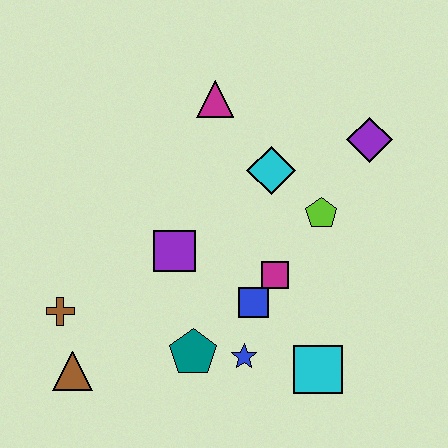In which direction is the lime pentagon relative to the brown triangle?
The lime pentagon is to the right of the brown triangle.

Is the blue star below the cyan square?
No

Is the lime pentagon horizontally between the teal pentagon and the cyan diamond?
No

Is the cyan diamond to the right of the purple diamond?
No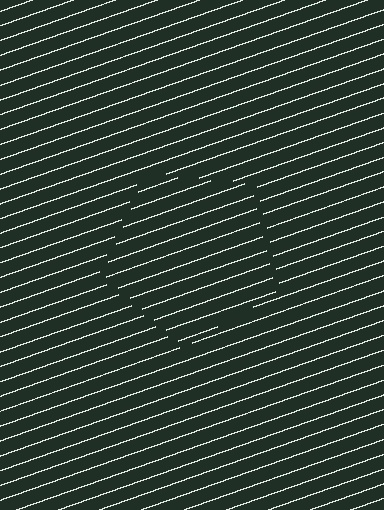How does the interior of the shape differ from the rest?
The interior of the shape contains the same grating, shifted by half a period — the contour is defined by the phase discontinuity where line-ends from the inner and outer gratings abut.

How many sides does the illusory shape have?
5 sides — the line-ends trace a pentagon.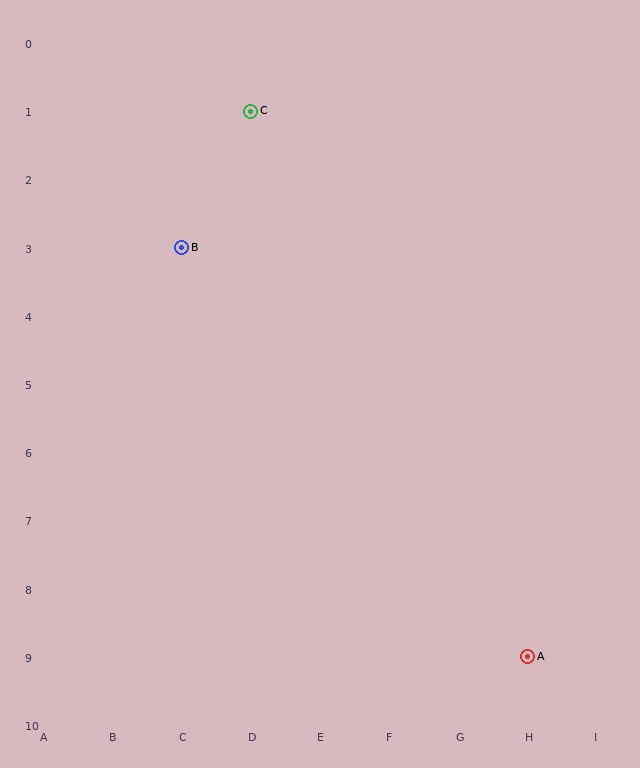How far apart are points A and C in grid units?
Points A and C are 4 columns and 8 rows apart (about 8.9 grid units diagonally).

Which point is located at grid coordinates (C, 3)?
Point B is at (C, 3).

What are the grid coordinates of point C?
Point C is at grid coordinates (D, 1).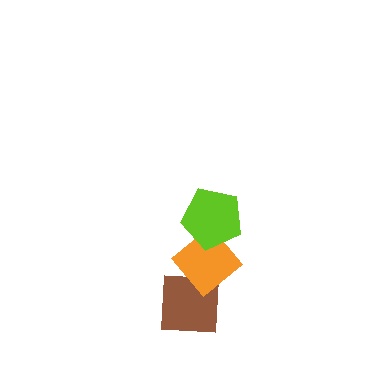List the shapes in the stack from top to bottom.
From top to bottom: the lime pentagon, the orange diamond, the brown square.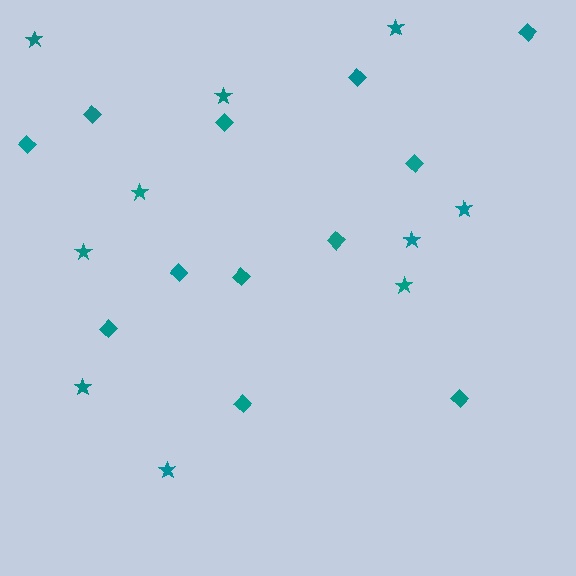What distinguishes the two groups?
There are 2 groups: one group of stars (10) and one group of diamonds (12).